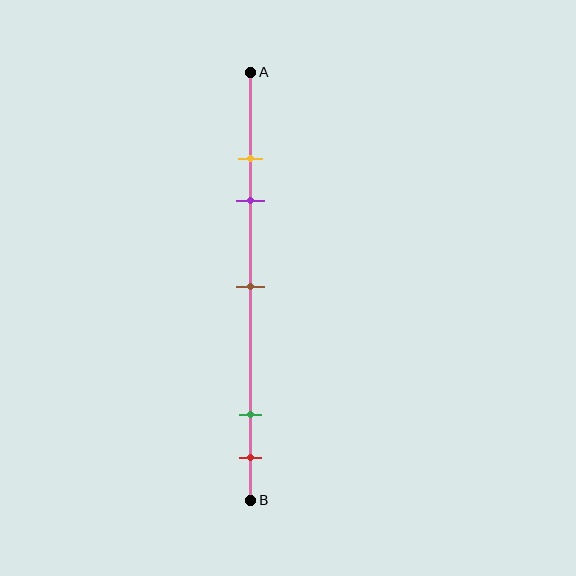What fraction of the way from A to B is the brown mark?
The brown mark is approximately 50% (0.5) of the way from A to B.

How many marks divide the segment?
There are 5 marks dividing the segment.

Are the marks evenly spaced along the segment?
No, the marks are not evenly spaced.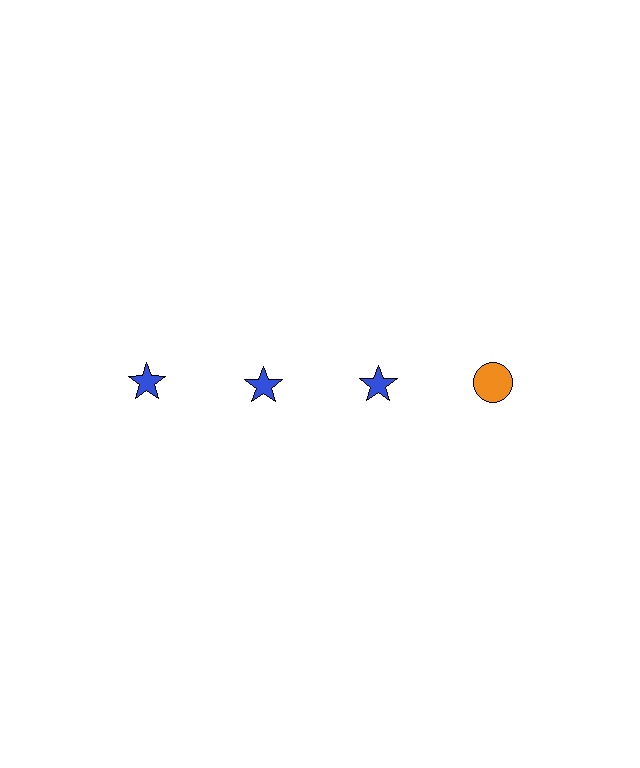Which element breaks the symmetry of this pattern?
The orange circle in the top row, second from right column breaks the symmetry. All other shapes are blue stars.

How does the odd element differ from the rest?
It differs in both color (orange instead of blue) and shape (circle instead of star).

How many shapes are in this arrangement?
There are 4 shapes arranged in a grid pattern.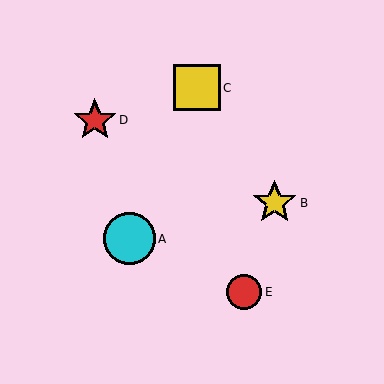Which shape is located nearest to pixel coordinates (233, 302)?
The red circle (labeled E) at (244, 292) is nearest to that location.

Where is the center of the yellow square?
The center of the yellow square is at (197, 88).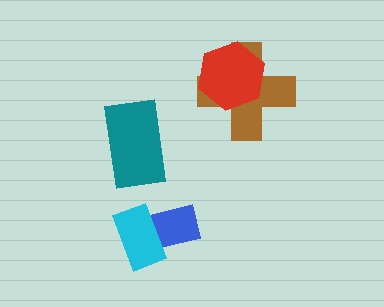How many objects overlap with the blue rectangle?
1 object overlaps with the blue rectangle.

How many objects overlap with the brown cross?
1 object overlaps with the brown cross.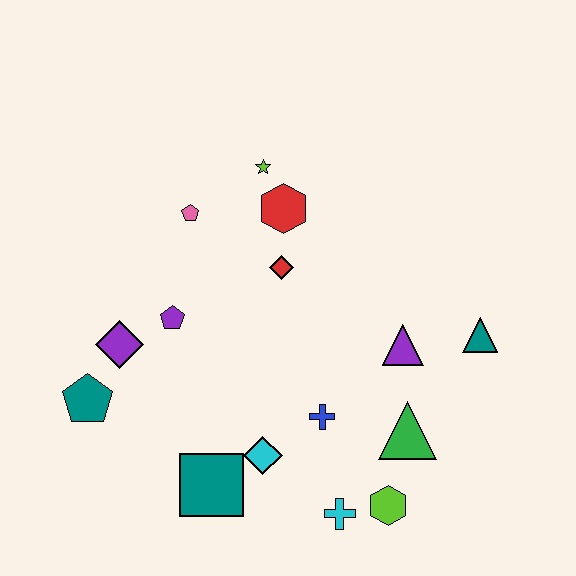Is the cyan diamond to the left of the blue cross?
Yes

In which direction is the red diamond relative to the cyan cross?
The red diamond is above the cyan cross.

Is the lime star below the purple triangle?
No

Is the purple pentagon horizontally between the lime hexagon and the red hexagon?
No